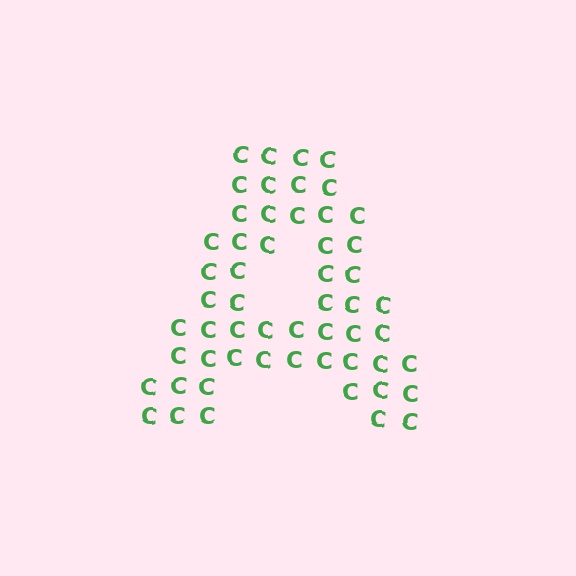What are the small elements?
The small elements are letter C's.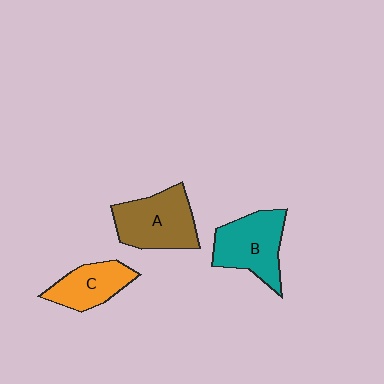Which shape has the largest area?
Shape A (brown).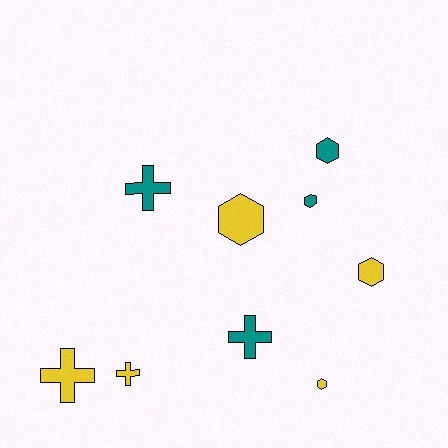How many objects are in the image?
There are 9 objects.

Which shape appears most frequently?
Hexagon, with 5 objects.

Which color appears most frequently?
Yellow, with 5 objects.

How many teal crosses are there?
There are 2 teal crosses.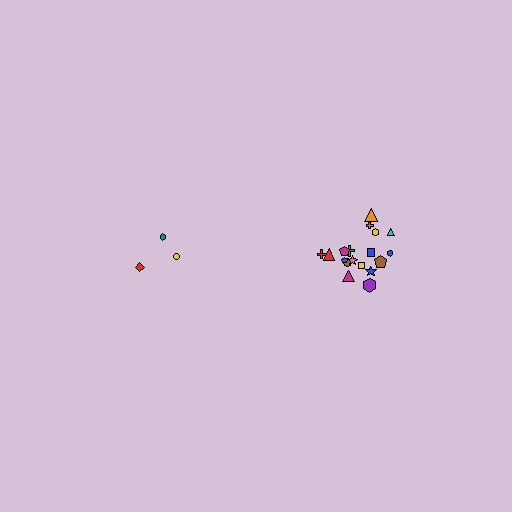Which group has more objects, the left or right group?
The right group.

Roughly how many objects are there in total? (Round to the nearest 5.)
Roughly 20 objects in total.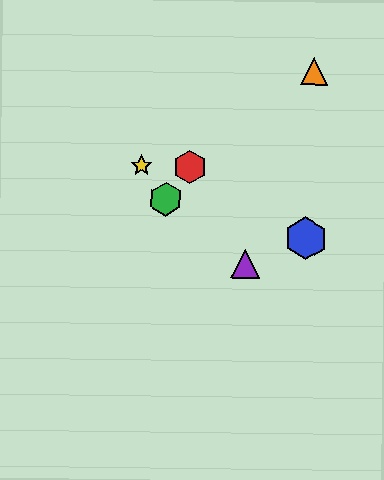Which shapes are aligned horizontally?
The red hexagon, the yellow star are aligned horizontally.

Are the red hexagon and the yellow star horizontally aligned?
Yes, both are at y≈167.